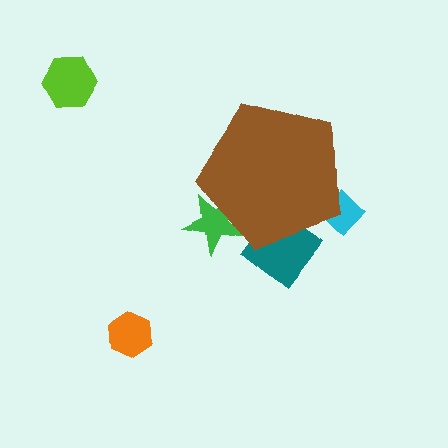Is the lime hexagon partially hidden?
No, the lime hexagon is fully visible.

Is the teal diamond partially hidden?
Yes, the teal diamond is partially hidden behind the brown pentagon.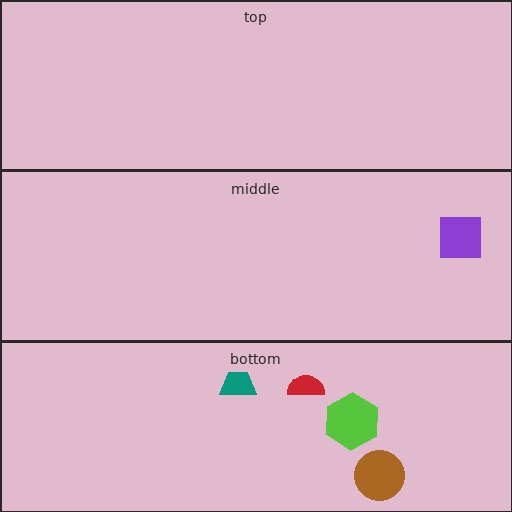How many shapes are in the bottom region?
4.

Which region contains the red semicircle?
The bottom region.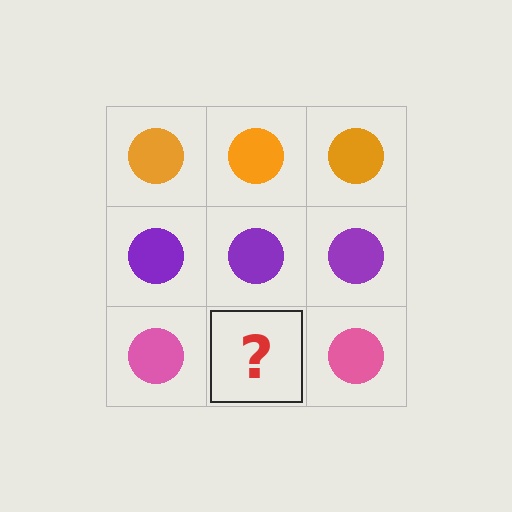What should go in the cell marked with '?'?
The missing cell should contain a pink circle.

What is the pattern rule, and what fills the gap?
The rule is that each row has a consistent color. The gap should be filled with a pink circle.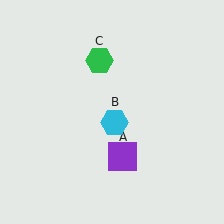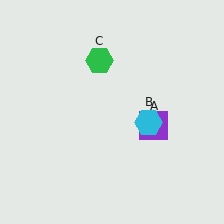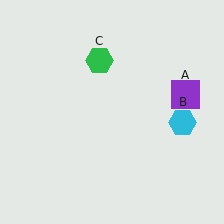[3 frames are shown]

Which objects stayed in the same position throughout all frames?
Green hexagon (object C) remained stationary.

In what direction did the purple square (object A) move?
The purple square (object A) moved up and to the right.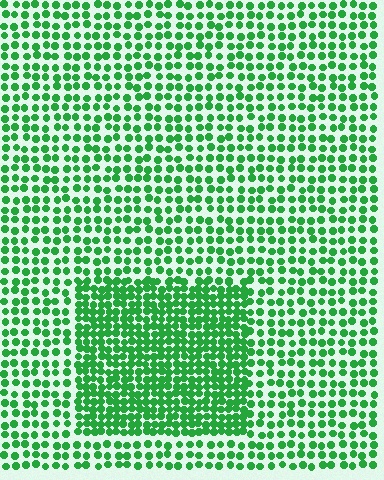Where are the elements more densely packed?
The elements are more densely packed inside the rectangle boundary.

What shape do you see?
I see a rectangle.